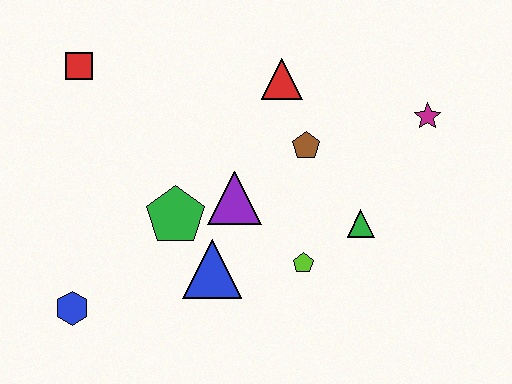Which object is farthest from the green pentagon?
The magenta star is farthest from the green pentagon.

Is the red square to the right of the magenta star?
No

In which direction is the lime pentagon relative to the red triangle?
The lime pentagon is below the red triangle.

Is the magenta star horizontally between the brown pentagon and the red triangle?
No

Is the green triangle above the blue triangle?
Yes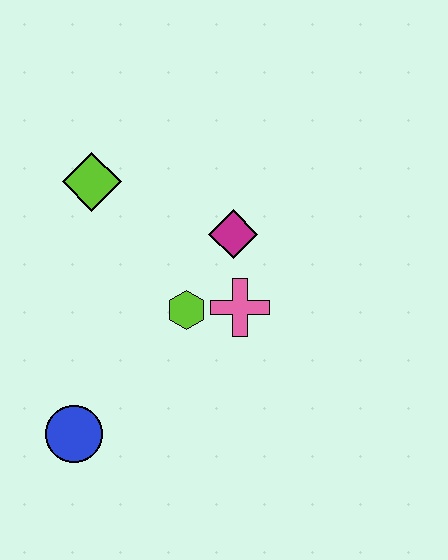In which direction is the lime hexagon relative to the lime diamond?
The lime hexagon is below the lime diamond.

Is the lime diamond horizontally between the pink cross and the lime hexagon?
No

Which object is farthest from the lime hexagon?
The blue circle is farthest from the lime hexagon.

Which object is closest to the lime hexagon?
The pink cross is closest to the lime hexagon.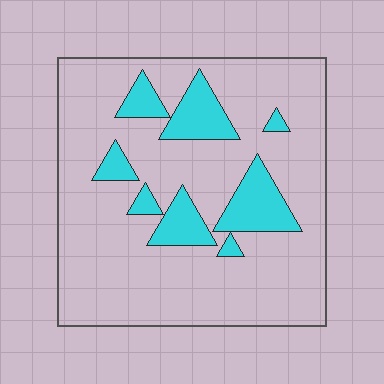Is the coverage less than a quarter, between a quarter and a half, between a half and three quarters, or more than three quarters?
Less than a quarter.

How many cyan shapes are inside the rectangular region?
8.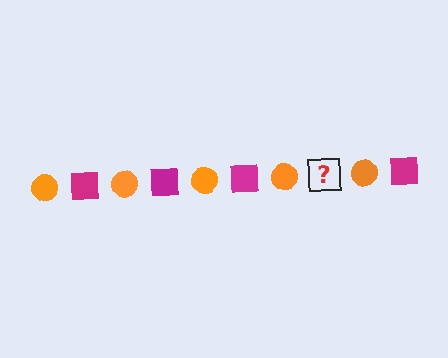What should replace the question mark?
The question mark should be replaced with a magenta square.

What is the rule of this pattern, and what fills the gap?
The rule is that the pattern alternates between orange circle and magenta square. The gap should be filled with a magenta square.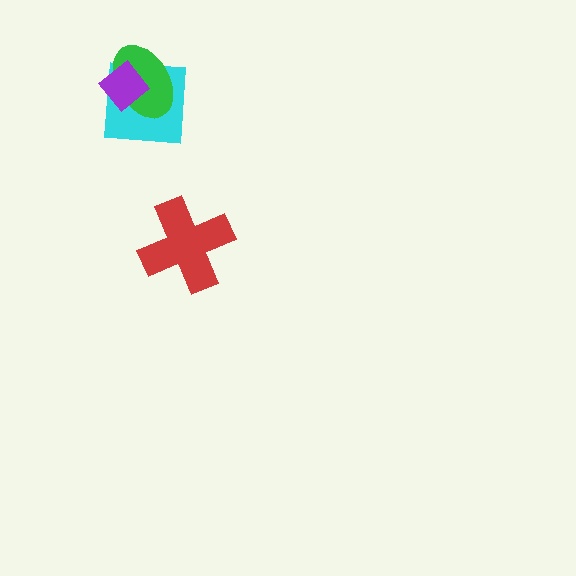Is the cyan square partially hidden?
Yes, it is partially covered by another shape.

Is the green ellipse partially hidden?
Yes, it is partially covered by another shape.